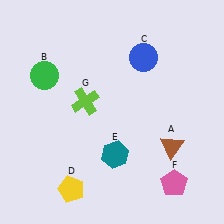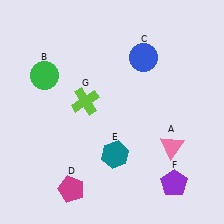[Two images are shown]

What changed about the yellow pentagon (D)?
In Image 1, D is yellow. In Image 2, it changed to magenta.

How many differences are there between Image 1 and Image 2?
There are 3 differences between the two images.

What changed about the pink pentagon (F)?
In Image 1, F is pink. In Image 2, it changed to purple.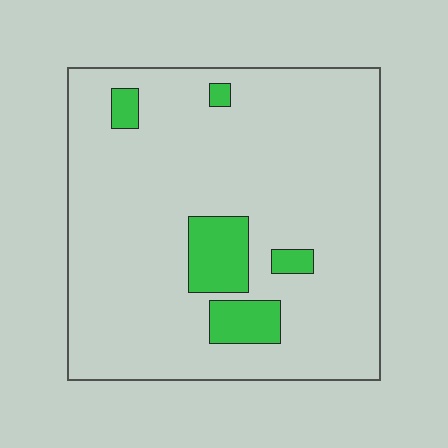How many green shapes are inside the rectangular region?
5.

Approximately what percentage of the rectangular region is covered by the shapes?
Approximately 10%.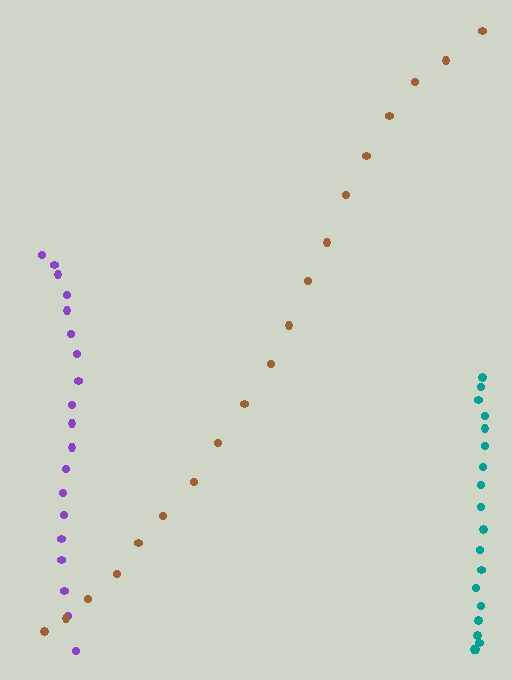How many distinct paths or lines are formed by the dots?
There are 3 distinct paths.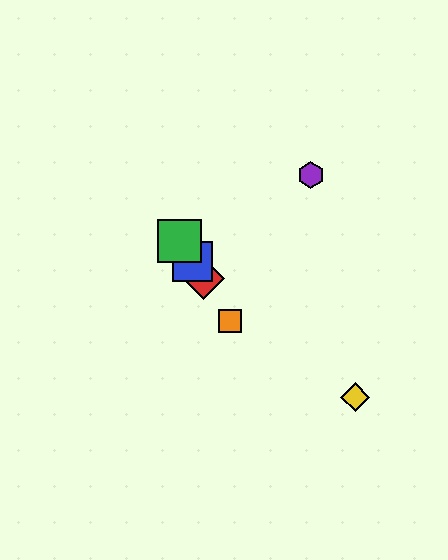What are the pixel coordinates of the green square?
The green square is at (180, 241).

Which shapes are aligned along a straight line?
The red diamond, the blue square, the green square, the orange square are aligned along a straight line.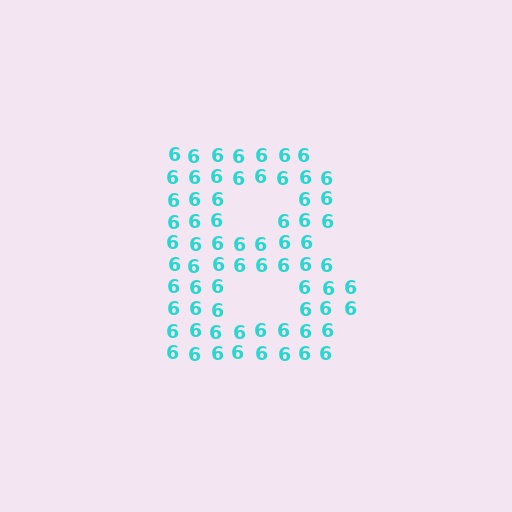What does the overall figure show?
The overall figure shows the letter B.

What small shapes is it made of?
It is made of small digit 6's.